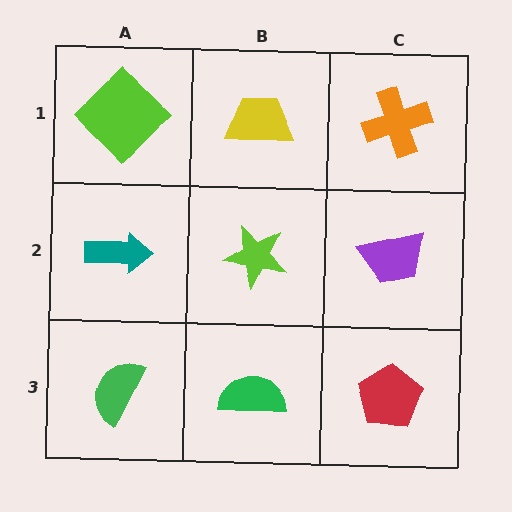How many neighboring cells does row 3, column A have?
2.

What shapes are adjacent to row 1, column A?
A teal arrow (row 2, column A), a yellow trapezoid (row 1, column B).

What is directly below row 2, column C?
A red pentagon.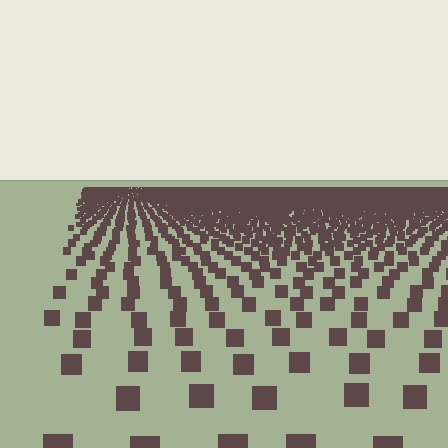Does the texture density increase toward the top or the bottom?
Density increases toward the top.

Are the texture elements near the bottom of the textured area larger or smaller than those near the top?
Larger. Near the bottom, elements are closer to the viewer and appear at a bigger on-screen size.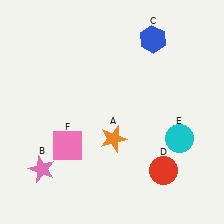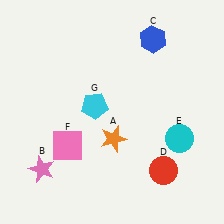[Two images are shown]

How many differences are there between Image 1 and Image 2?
There is 1 difference between the two images.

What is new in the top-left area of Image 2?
A cyan pentagon (G) was added in the top-left area of Image 2.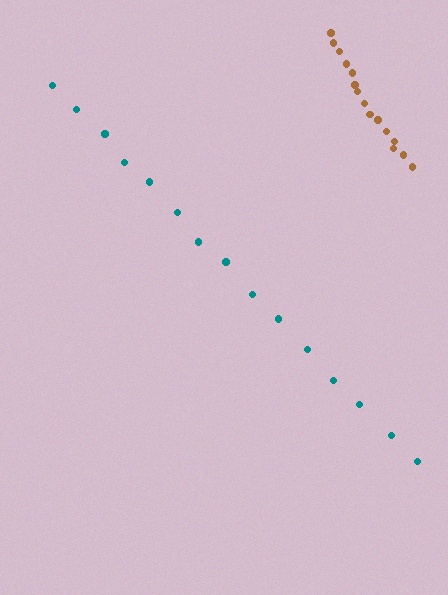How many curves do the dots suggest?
There are 2 distinct paths.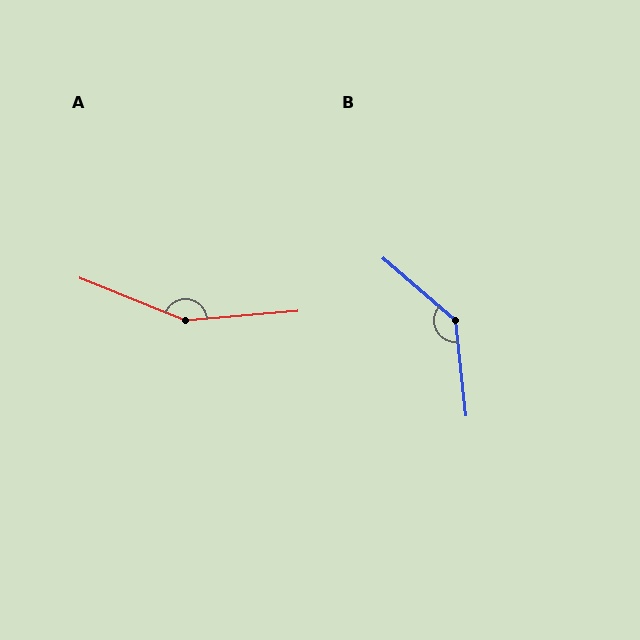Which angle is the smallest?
B, at approximately 137 degrees.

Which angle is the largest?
A, at approximately 153 degrees.